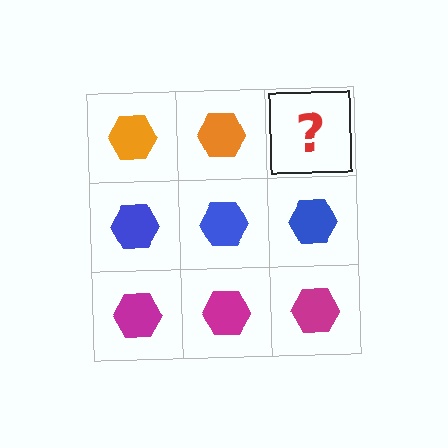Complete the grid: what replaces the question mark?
The question mark should be replaced with an orange hexagon.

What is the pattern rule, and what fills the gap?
The rule is that each row has a consistent color. The gap should be filled with an orange hexagon.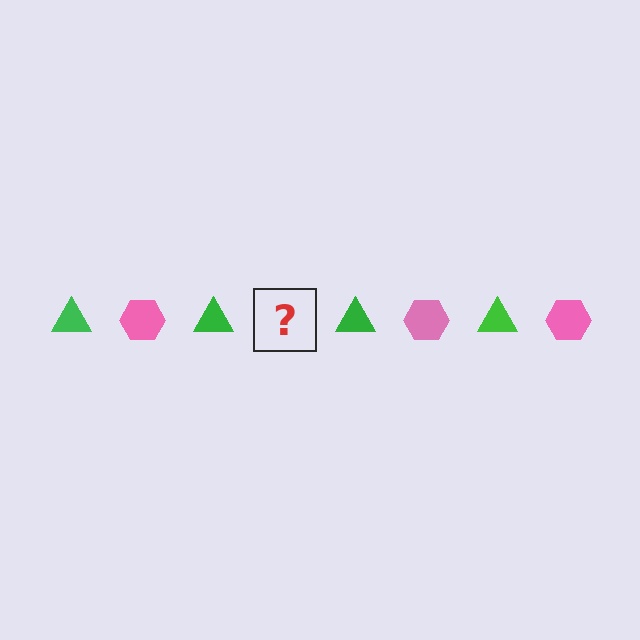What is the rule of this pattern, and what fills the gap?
The rule is that the pattern alternates between green triangle and pink hexagon. The gap should be filled with a pink hexagon.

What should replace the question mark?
The question mark should be replaced with a pink hexagon.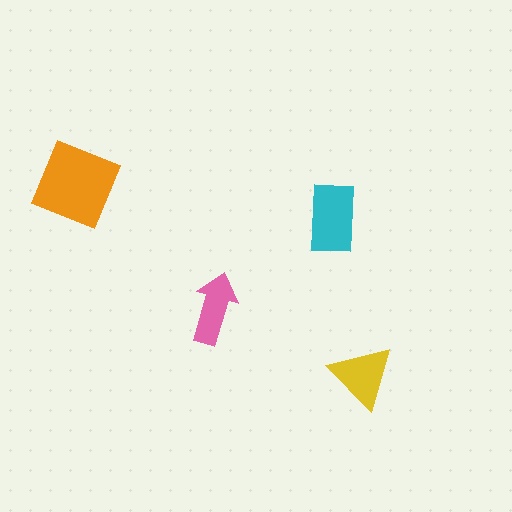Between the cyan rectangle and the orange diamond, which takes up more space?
The orange diamond.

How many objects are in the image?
There are 4 objects in the image.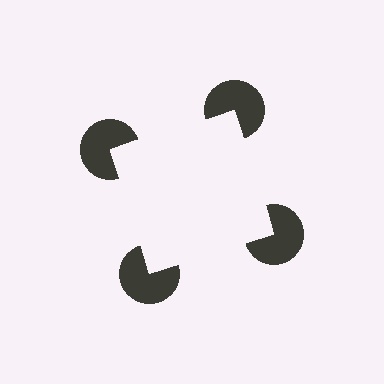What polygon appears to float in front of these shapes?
An illusory square — its edges are inferred from the aligned wedge cuts in the pac-man discs, not physically drawn.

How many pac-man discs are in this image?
There are 4 — one at each vertex of the illusory square.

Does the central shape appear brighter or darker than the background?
It typically appears slightly brighter than the background, even though no actual brightness change is drawn.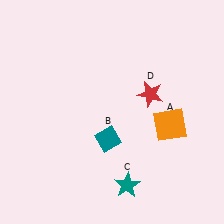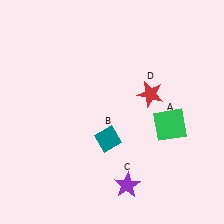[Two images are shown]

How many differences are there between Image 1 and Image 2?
There are 2 differences between the two images.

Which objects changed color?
A changed from orange to green. C changed from teal to purple.